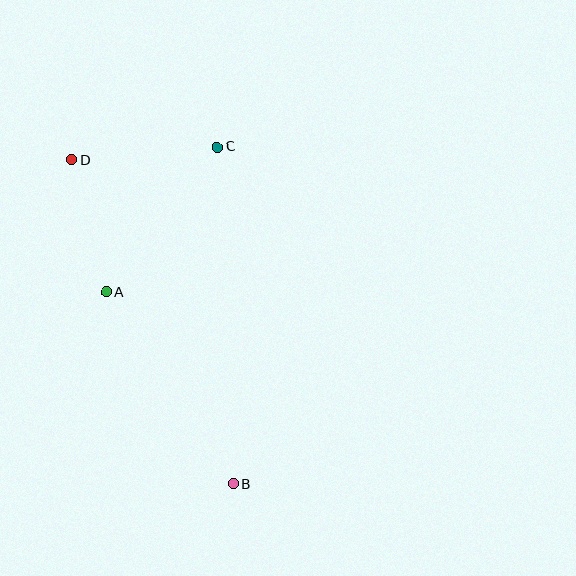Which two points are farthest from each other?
Points B and D are farthest from each other.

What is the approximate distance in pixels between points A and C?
The distance between A and C is approximately 182 pixels.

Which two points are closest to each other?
Points A and D are closest to each other.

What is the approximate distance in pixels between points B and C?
The distance between B and C is approximately 337 pixels.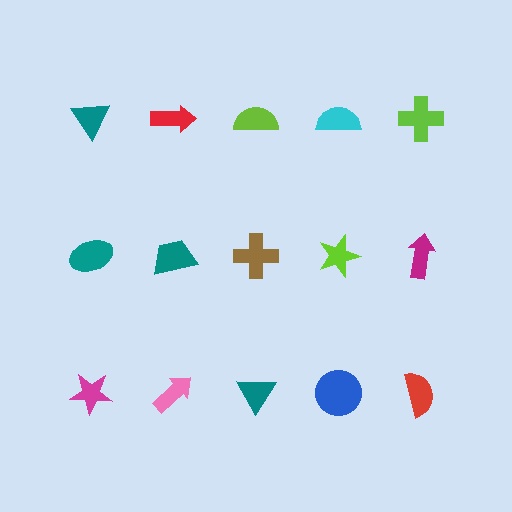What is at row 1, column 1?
A teal triangle.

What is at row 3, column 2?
A pink arrow.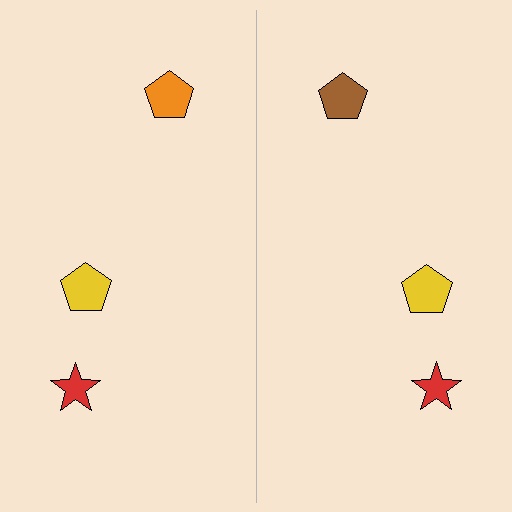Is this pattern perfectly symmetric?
No, the pattern is not perfectly symmetric. The brown pentagon on the right side breaks the symmetry — its mirror counterpart is orange.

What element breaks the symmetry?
The brown pentagon on the right side breaks the symmetry — its mirror counterpart is orange.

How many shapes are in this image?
There are 6 shapes in this image.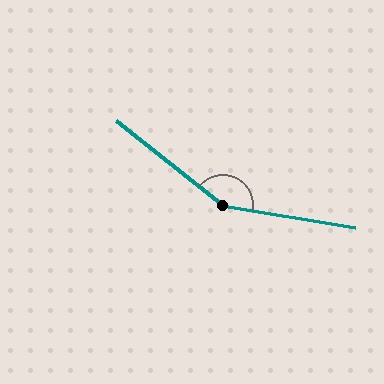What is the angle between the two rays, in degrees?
Approximately 151 degrees.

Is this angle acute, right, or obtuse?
It is obtuse.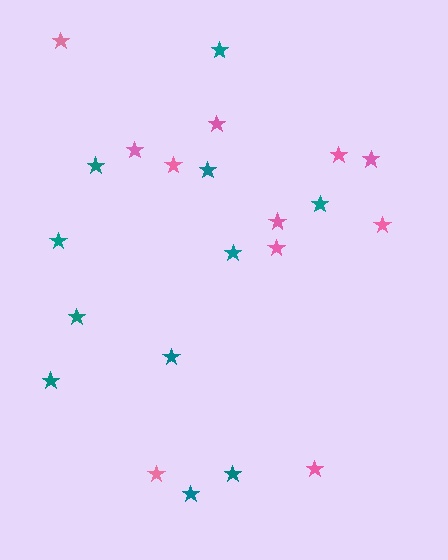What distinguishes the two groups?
There are 2 groups: one group of pink stars (11) and one group of teal stars (11).